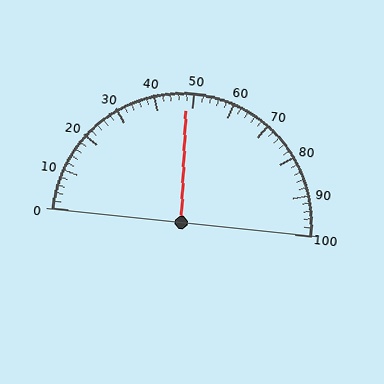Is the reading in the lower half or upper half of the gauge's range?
The reading is in the lower half of the range (0 to 100).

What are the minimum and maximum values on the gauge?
The gauge ranges from 0 to 100.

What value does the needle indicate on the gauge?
The needle indicates approximately 48.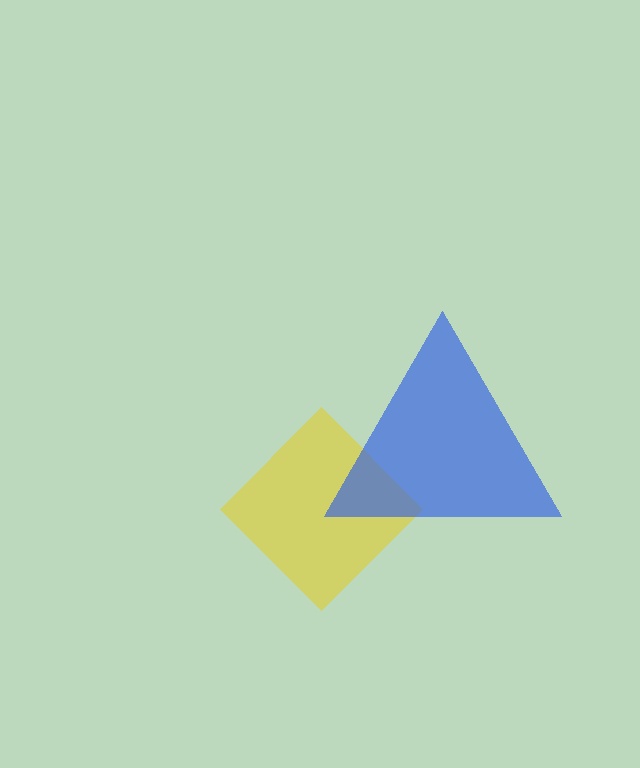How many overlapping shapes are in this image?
There are 2 overlapping shapes in the image.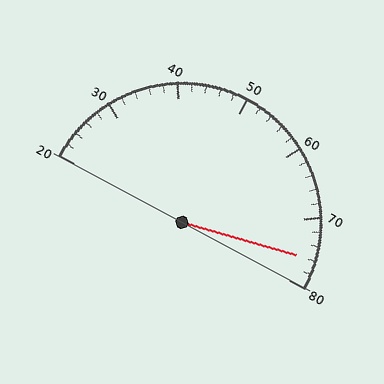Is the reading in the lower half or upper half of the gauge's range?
The reading is in the upper half of the range (20 to 80).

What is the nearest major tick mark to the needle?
The nearest major tick mark is 80.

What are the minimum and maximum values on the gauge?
The gauge ranges from 20 to 80.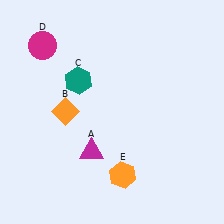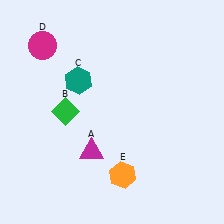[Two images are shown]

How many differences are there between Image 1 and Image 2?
There is 1 difference between the two images.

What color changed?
The diamond (B) changed from orange in Image 1 to green in Image 2.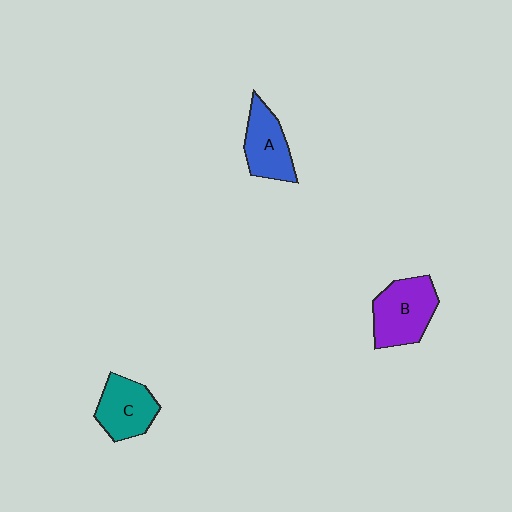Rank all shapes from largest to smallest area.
From largest to smallest: B (purple), C (teal), A (blue).